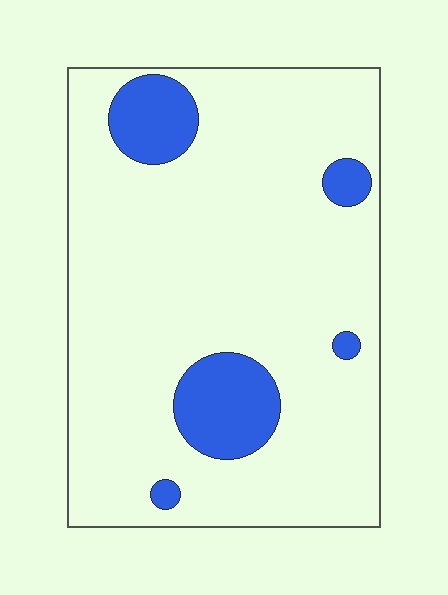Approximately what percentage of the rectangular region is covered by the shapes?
Approximately 15%.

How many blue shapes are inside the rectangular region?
5.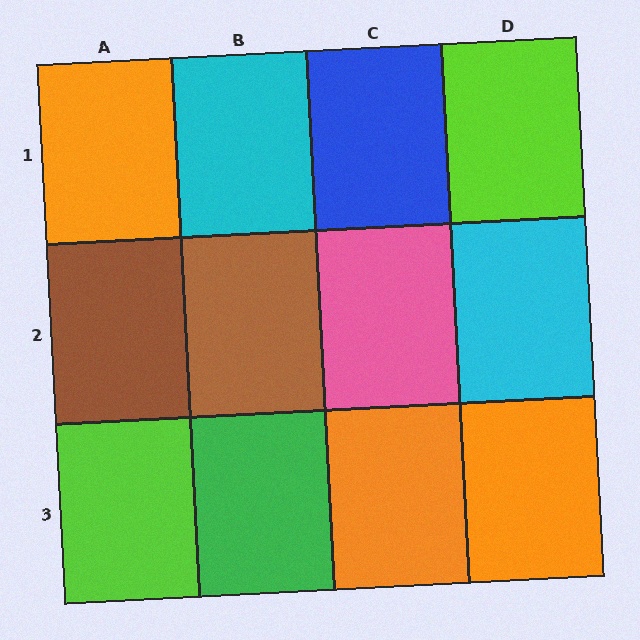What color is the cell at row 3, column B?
Green.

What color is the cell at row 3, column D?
Orange.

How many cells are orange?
3 cells are orange.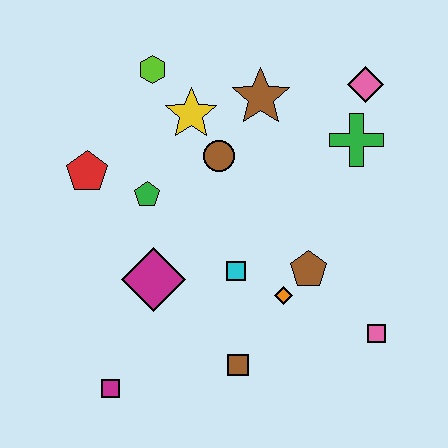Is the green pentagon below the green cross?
Yes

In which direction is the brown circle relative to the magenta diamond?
The brown circle is above the magenta diamond.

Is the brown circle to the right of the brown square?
No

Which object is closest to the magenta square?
The magenta diamond is closest to the magenta square.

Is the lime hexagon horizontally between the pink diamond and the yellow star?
No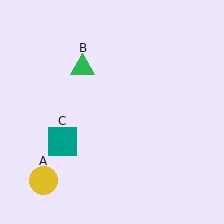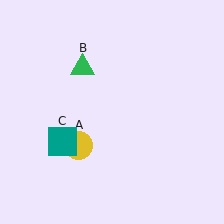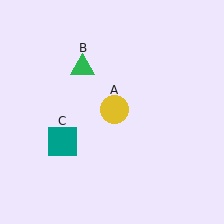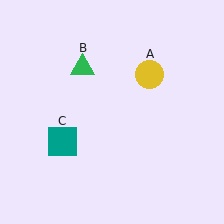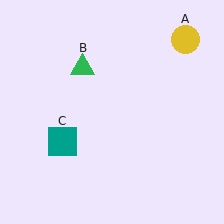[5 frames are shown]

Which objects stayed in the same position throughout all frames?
Green triangle (object B) and teal square (object C) remained stationary.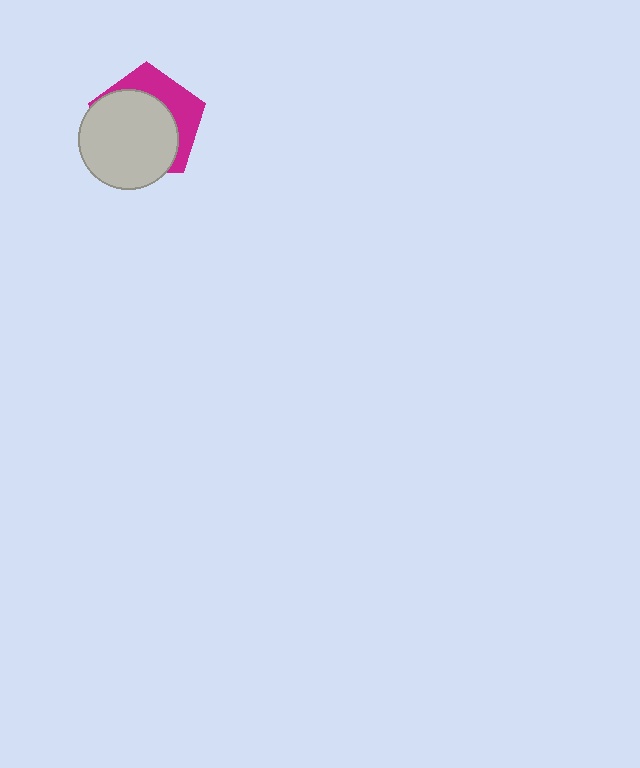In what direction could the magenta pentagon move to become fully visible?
The magenta pentagon could move toward the upper-right. That would shift it out from behind the light gray circle entirely.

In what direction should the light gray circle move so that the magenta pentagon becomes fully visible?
The light gray circle should move toward the lower-left. That is the shortest direction to clear the overlap and leave the magenta pentagon fully visible.